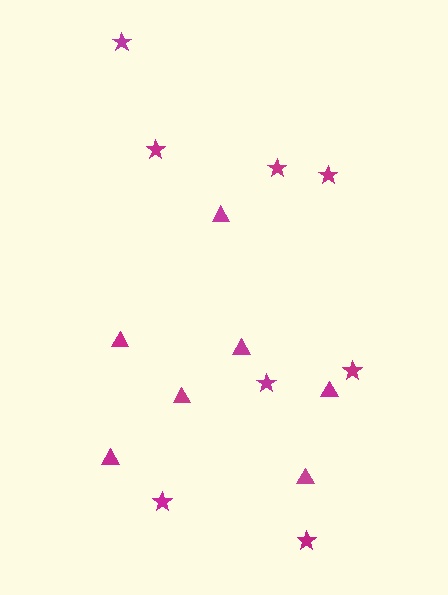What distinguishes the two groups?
There are 2 groups: one group of triangles (7) and one group of stars (8).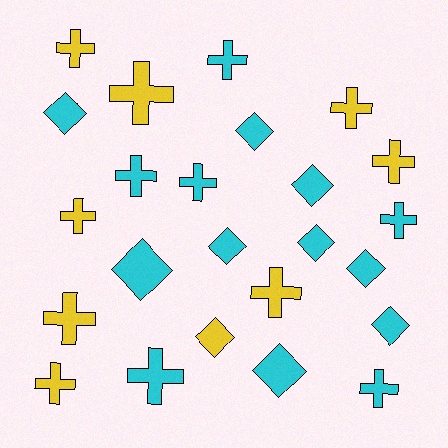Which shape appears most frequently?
Cross, with 14 objects.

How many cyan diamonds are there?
There are 9 cyan diamonds.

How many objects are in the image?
There are 24 objects.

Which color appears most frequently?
Cyan, with 15 objects.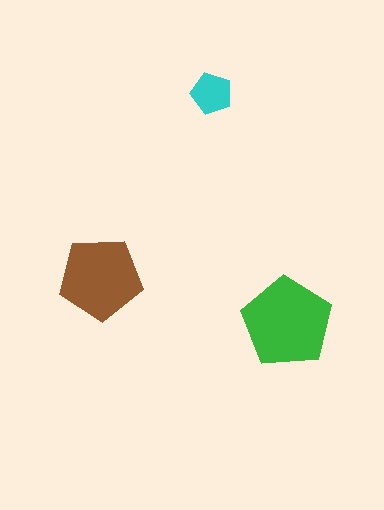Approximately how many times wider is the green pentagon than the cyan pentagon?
About 2 times wider.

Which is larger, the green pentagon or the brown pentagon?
The green one.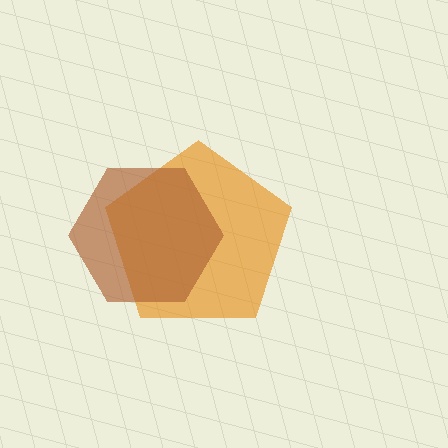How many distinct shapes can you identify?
There are 2 distinct shapes: an orange pentagon, a brown hexagon.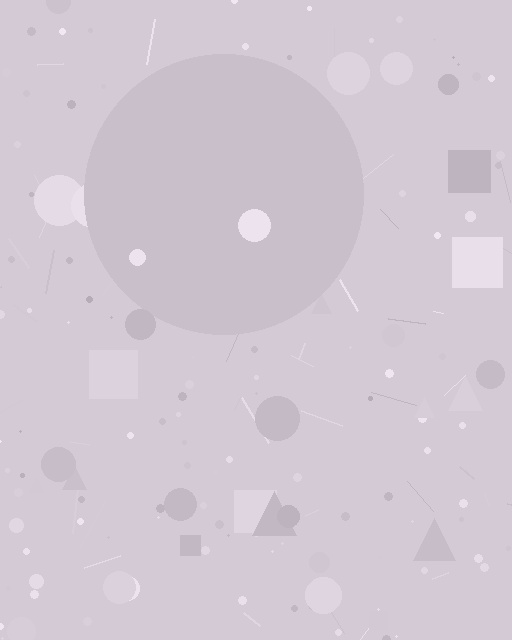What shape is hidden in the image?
A circle is hidden in the image.